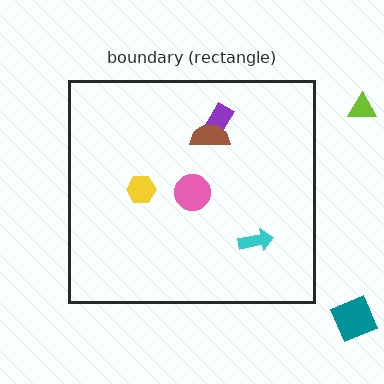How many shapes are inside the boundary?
5 inside, 2 outside.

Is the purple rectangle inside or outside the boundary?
Inside.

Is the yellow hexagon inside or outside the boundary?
Inside.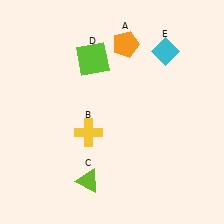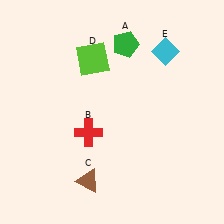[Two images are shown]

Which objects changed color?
A changed from orange to green. B changed from yellow to red. C changed from lime to brown.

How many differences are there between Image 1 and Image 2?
There are 3 differences between the two images.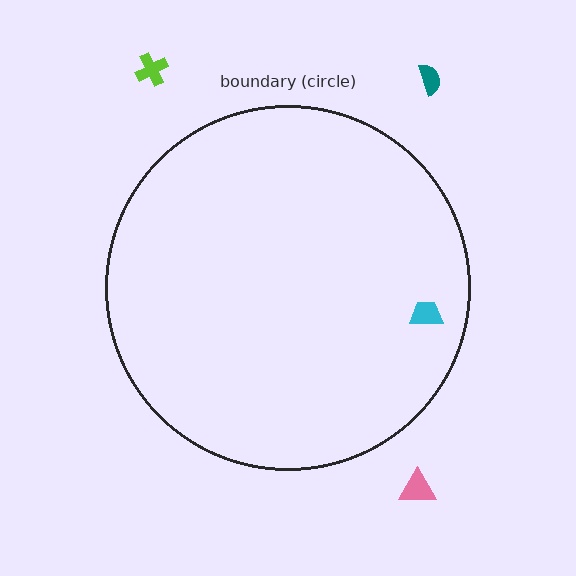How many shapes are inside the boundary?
1 inside, 3 outside.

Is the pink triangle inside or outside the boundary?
Outside.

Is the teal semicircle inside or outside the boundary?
Outside.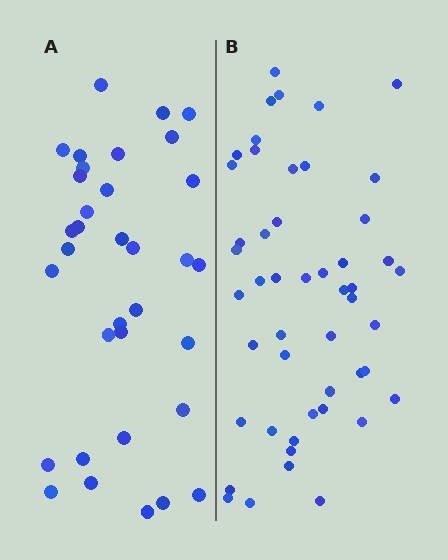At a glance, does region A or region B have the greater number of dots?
Region B (the right region) has more dots.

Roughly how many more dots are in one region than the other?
Region B has approximately 15 more dots than region A.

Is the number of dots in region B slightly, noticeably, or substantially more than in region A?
Region B has noticeably more, but not dramatically so. The ratio is roughly 1.4 to 1.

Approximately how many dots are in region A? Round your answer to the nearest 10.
About 30 dots. (The exact count is 34, which rounds to 30.)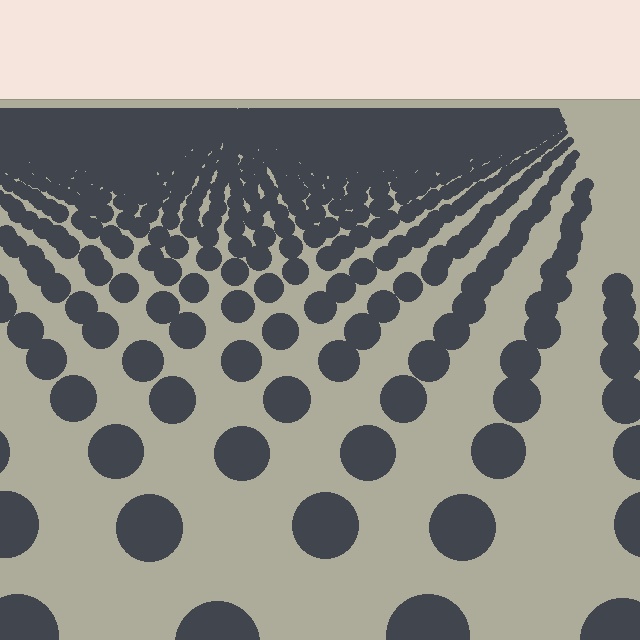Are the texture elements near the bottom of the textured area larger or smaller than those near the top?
Larger. Near the bottom, elements are closer to the viewer and appear at a bigger on-screen size.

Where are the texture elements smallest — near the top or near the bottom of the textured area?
Near the top.